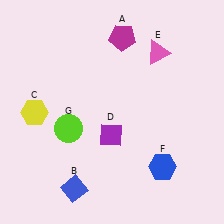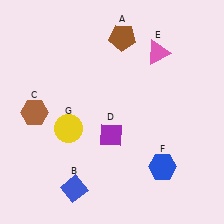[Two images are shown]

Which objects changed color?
A changed from magenta to brown. C changed from yellow to brown. G changed from lime to yellow.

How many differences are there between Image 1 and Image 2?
There are 3 differences between the two images.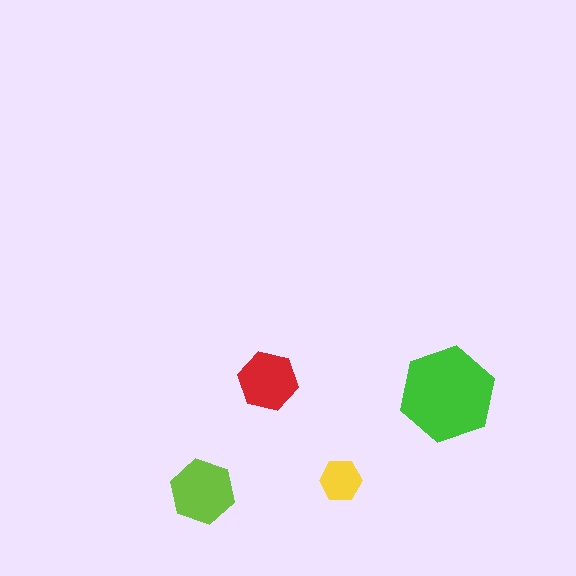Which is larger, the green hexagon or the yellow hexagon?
The green one.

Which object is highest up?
The red hexagon is topmost.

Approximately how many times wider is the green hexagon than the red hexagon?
About 1.5 times wider.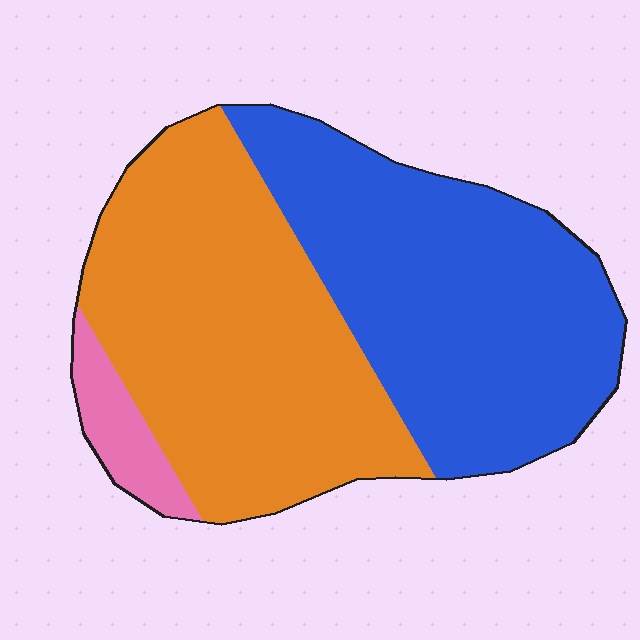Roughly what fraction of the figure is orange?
Orange takes up between a quarter and a half of the figure.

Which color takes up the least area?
Pink, at roughly 5%.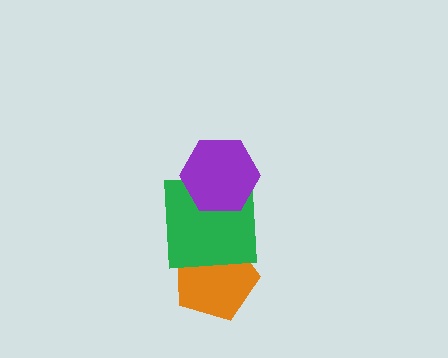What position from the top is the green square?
The green square is 2nd from the top.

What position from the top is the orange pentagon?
The orange pentagon is 3rd from the top.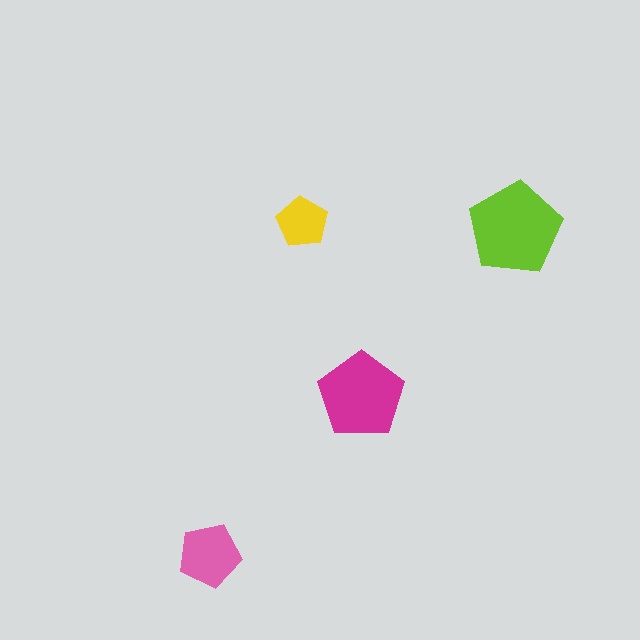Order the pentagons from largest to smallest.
the lime one, the magenta one, the pink one, the yellow one.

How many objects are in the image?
There are 4 objects in the image.